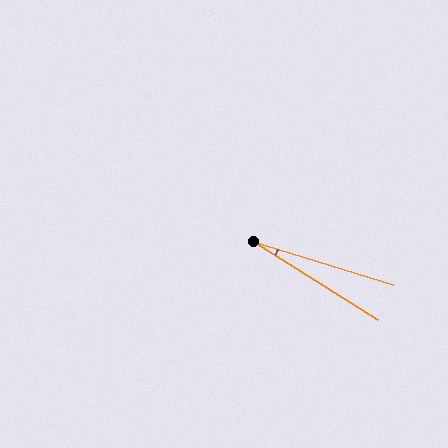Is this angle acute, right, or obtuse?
It is acute.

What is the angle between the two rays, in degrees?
Approximately 15 degrees.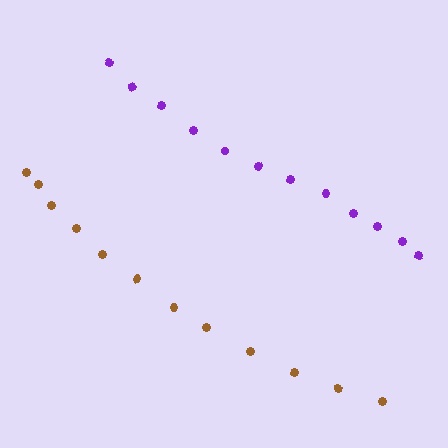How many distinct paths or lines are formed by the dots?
There are 2 distinct paths.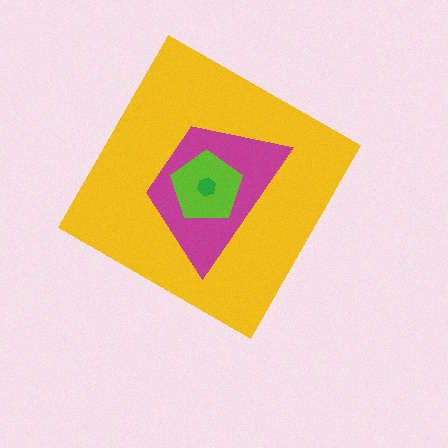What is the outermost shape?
The yellow diamond.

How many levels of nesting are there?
4.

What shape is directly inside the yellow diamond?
The magenta trapezoid.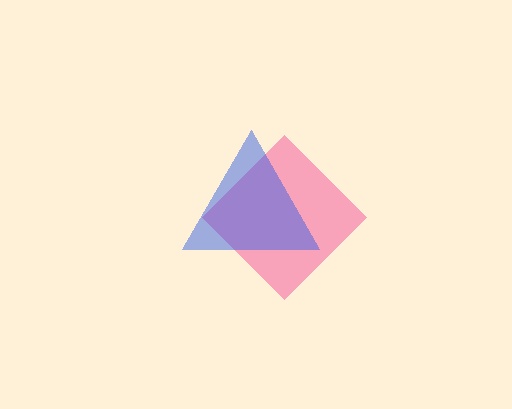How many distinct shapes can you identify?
There are 2 distinct shapes: a pink diamond, a blue triangle.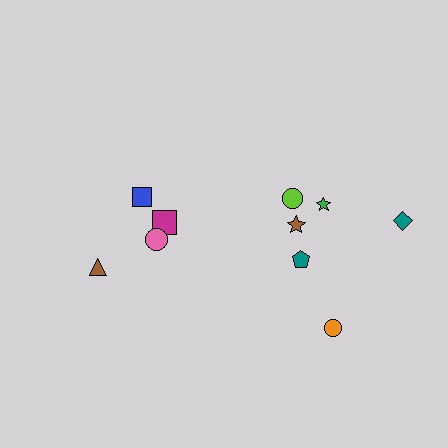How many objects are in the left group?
There are 4 objects.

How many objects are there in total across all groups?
There are 10 objects.